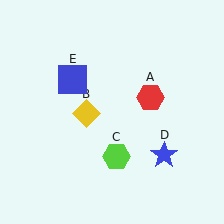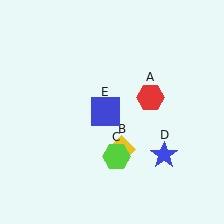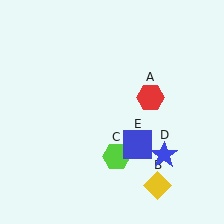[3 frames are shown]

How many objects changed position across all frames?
2 objects changed position: yellow diamond (object B), blue square (object E).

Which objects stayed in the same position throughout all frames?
Red hexagon (object A) and lime hexagon (object C) and blue star (object D) remained stationary.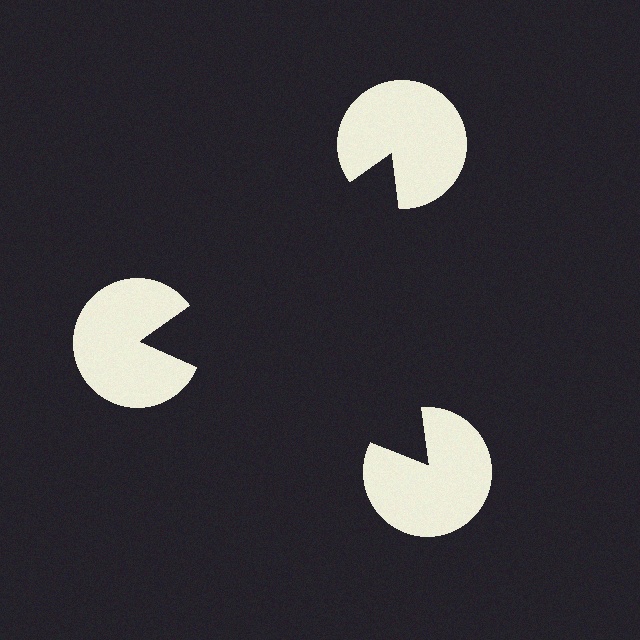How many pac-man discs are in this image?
There are 3 — one at each vertex of the illusory triangle.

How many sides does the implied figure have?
3 sides.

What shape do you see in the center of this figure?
An illusory triangle — its edges are inferred from the aligned wedge cuts in the pac-man discs, not physically drawn.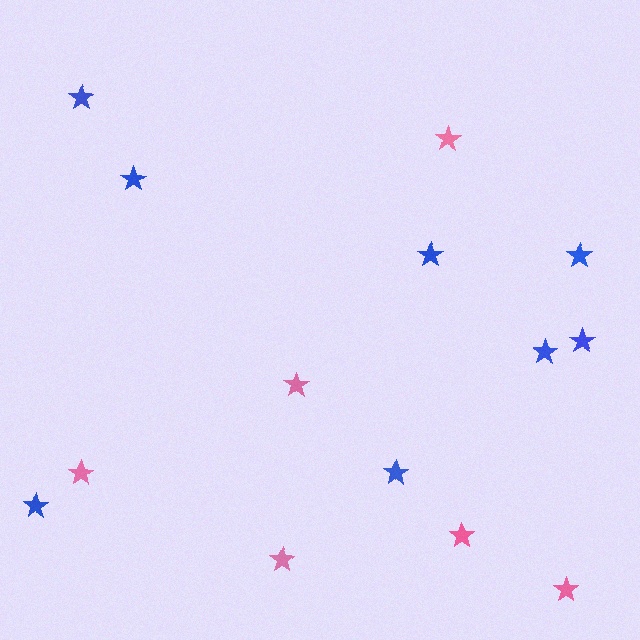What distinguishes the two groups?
There are 2 groups: one group of pink stars (6) and one group of blue stars (8).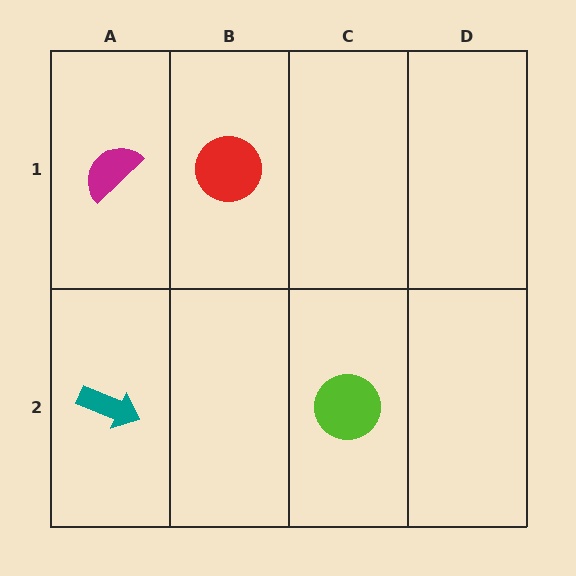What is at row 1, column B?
A red circle.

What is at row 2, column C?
A lime circle.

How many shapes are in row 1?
2 shapes.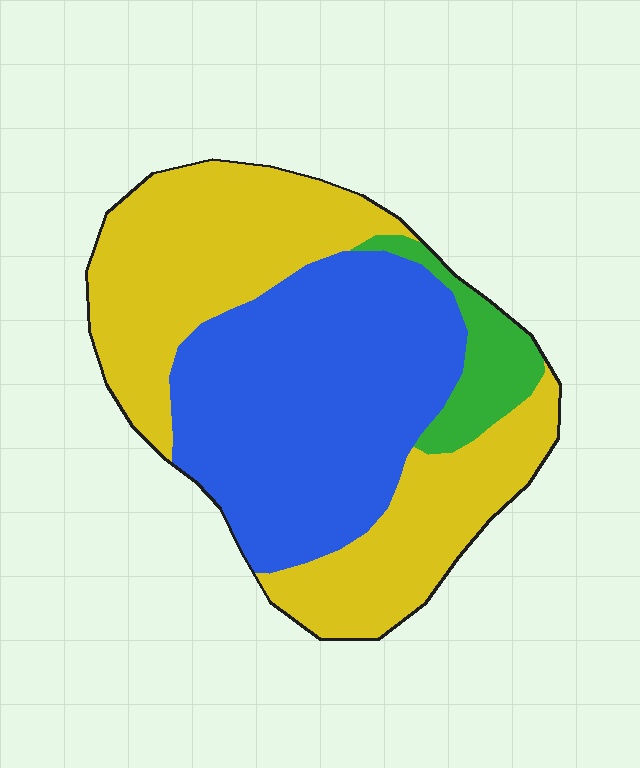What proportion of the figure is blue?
Blue covers 44% of the figure.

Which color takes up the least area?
Green, at roughly 10%.